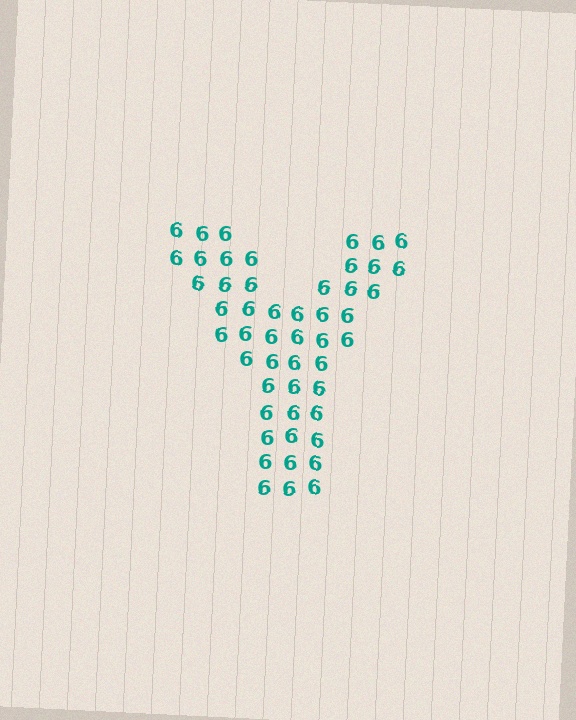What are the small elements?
The small elements are digit 6's.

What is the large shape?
The large shape is the letter Y.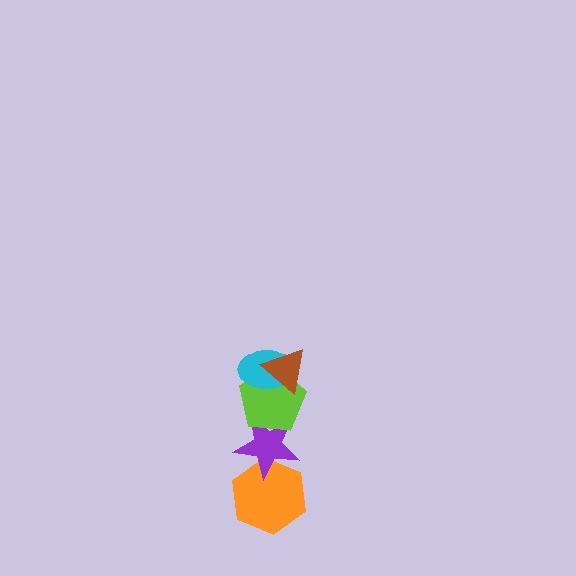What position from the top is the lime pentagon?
The lime pentagon is 3rd from the top.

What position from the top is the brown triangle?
The brown triangle is 1st from the top.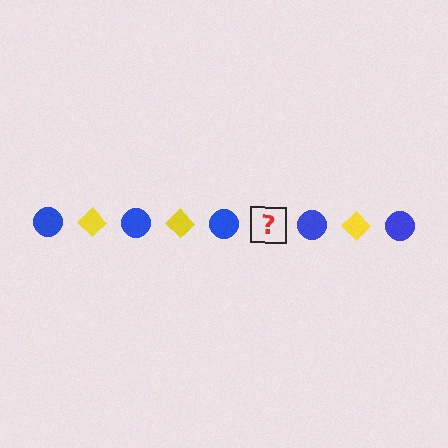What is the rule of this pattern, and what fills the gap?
The rule is that the pattern alternates between blue circle and yellow diamond. The gap should be filled with a yellow diamond.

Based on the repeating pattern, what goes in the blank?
The blank should be a yellow diamond.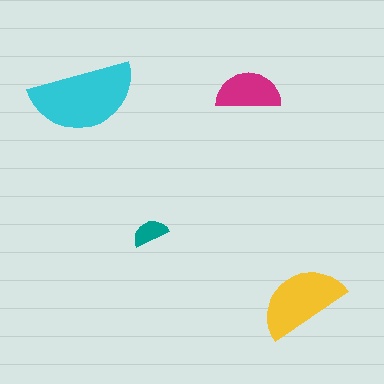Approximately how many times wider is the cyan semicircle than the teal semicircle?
About 3 times wider.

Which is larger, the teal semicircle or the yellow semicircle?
The yellow one.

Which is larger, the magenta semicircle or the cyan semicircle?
The cyan one.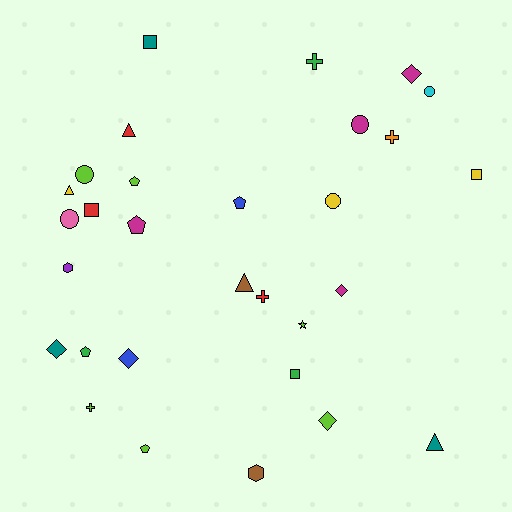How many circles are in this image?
There are 5 circles.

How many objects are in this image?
There are 30 objects.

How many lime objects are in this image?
There are 6 lime objects.